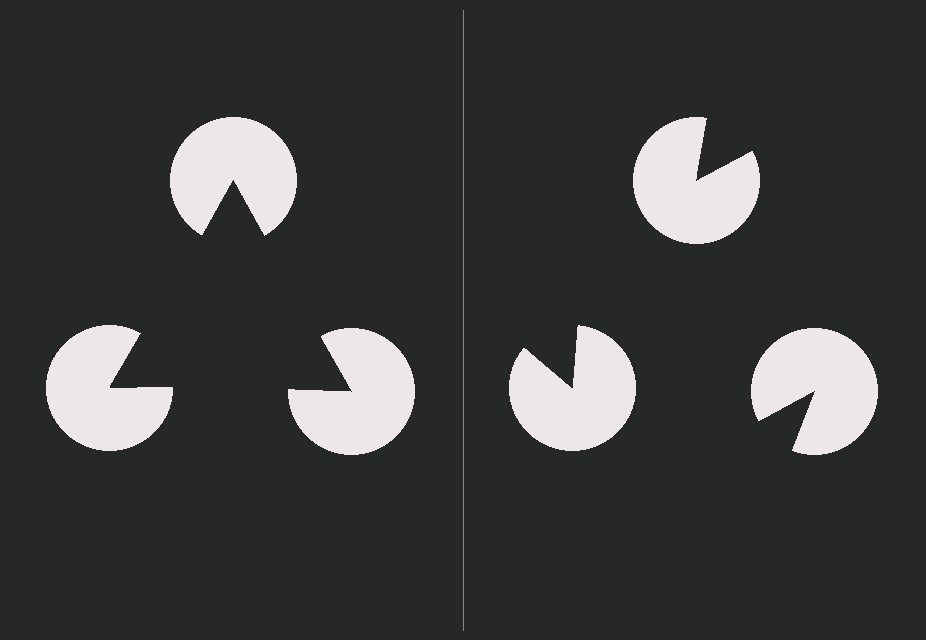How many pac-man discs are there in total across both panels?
6 — 3 on each side.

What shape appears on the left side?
An illusory triangle.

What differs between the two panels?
The pac-man discs are positioned identically on both sides; only the wedge orientations differ. On the left they align to a triangle; on the right they are misaligned.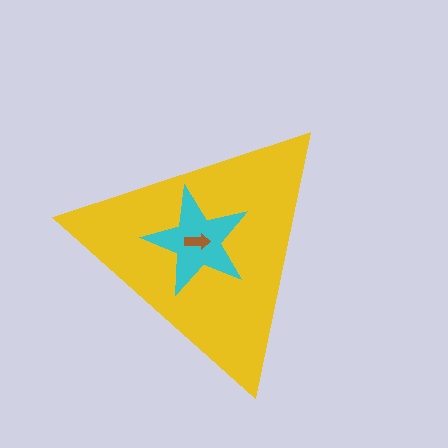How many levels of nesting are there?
3.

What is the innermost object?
The brown arrow.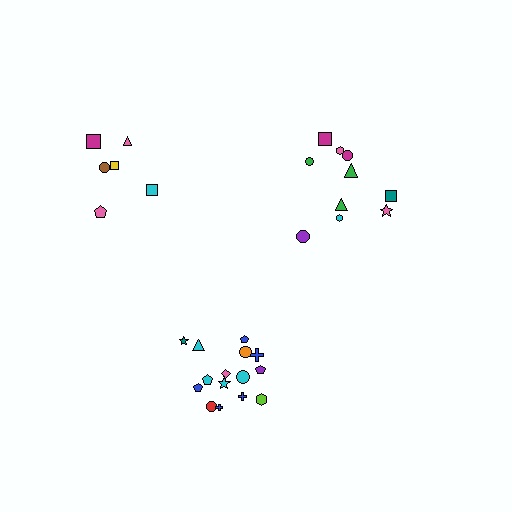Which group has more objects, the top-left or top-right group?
The top-right group.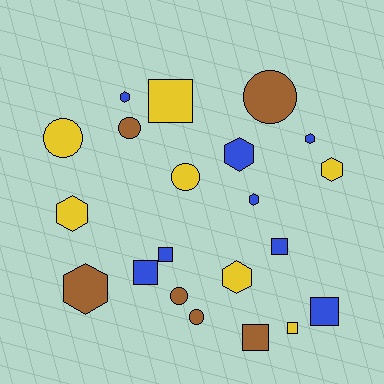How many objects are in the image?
There are 21 objects.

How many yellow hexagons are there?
There are 3 yellow hexagons.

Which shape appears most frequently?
Hexagon, with 8 objects.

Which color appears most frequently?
Blue, with 8 objects.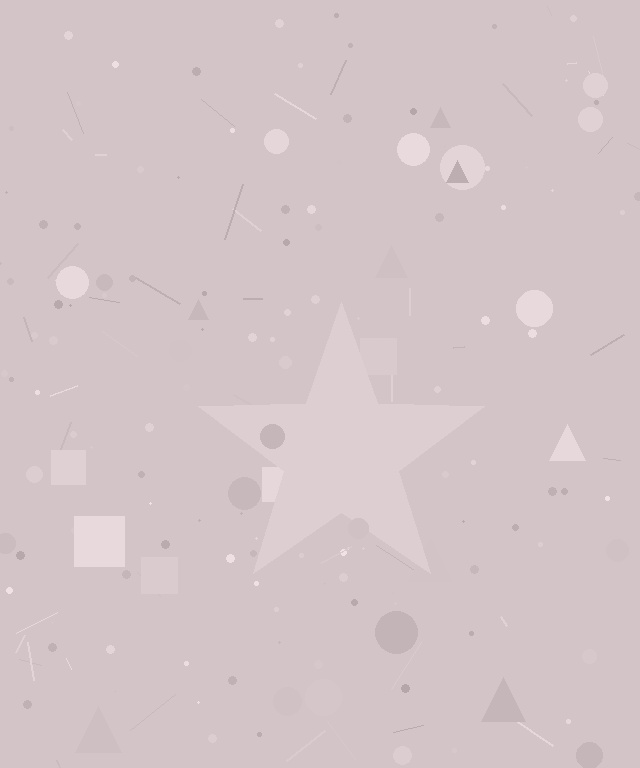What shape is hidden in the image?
A star is hidden in the image.